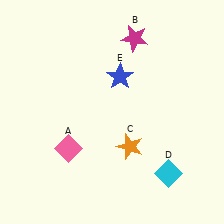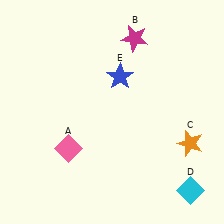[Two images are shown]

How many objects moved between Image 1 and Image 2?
2 objects moved between the two images.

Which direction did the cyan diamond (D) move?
The cyan diamond (D) moved right.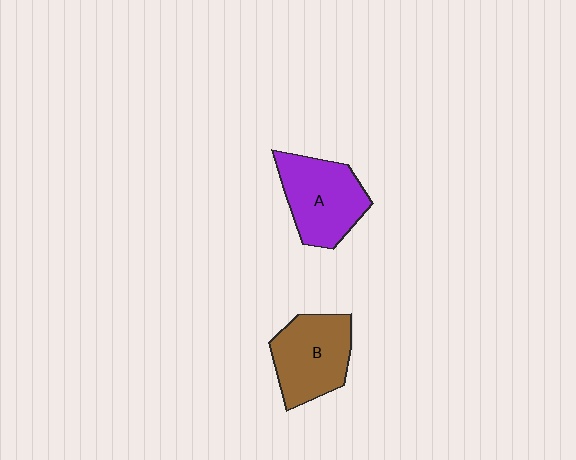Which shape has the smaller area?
Shape B (brown).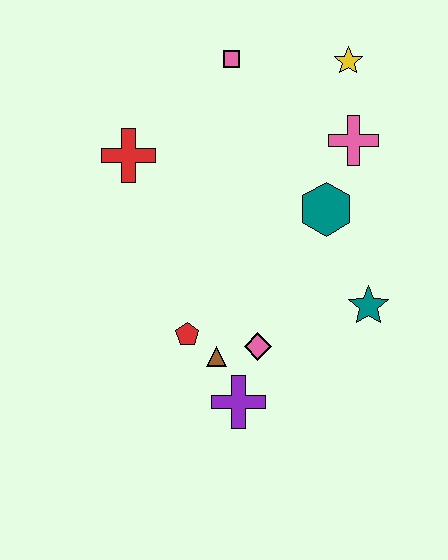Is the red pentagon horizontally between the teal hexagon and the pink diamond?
No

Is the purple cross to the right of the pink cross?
No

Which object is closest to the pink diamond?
The brown triangle is closest to the pink diamond.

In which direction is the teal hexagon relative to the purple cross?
The teal hexagon is above the purple cross.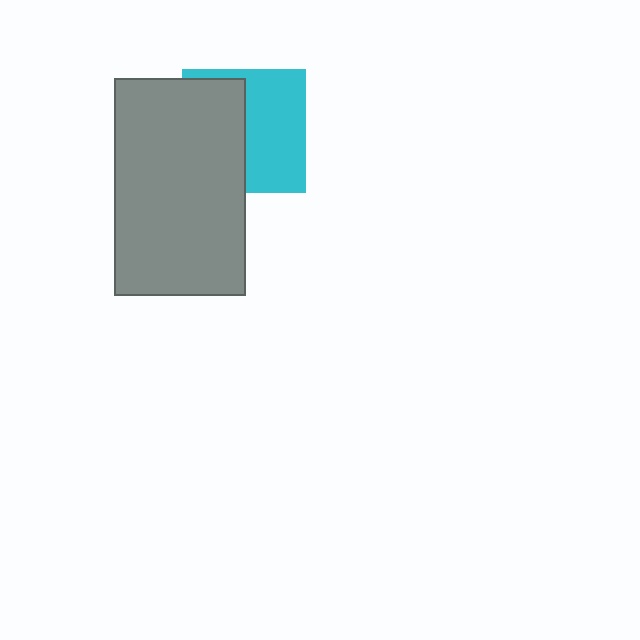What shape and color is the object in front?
The object in front is a gray rectangle.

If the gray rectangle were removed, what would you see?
You would see the complete cyan square.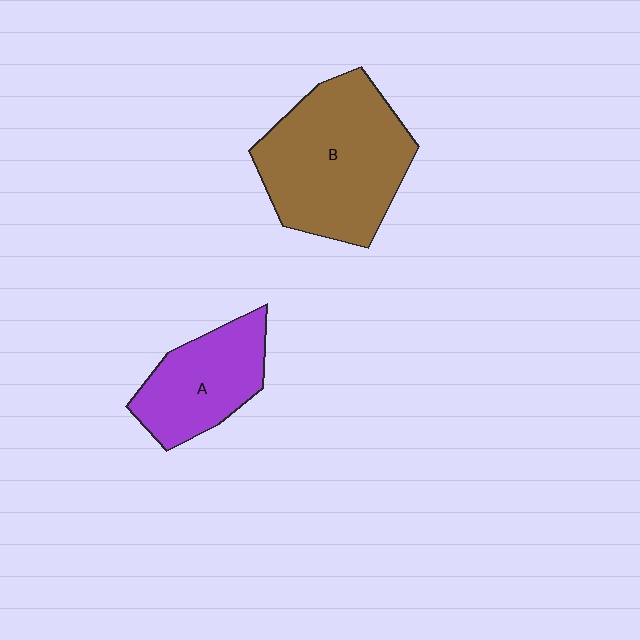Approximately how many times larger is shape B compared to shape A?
Approximately 1.7 times.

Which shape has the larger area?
Shape B (brown).